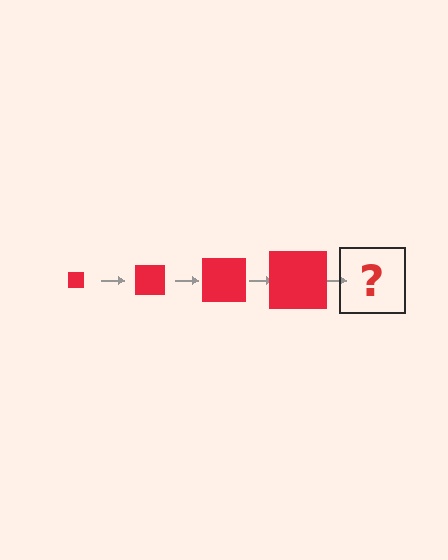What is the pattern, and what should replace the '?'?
The pattern is that the square gets progressively larger each step. The '?' should be a red square, larger than the previous one.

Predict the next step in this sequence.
The next step is a red square, larger than the previous one.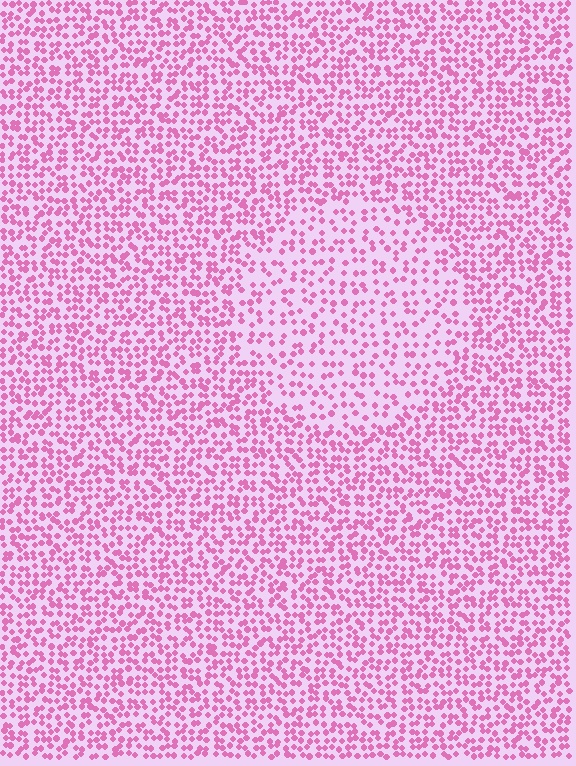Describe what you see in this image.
The image contains small pink elements arranged at two different densities. A circle-shaped region is visible where the elements are less densely packed than the surrounding area.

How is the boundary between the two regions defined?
The boundary is defined by a change in element density (approximately 1.7x ratio). All elements are the same color, size, and shape.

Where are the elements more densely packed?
The elements are more densely packed outside the circle boundary.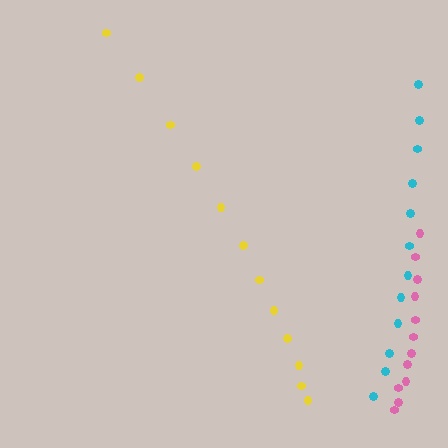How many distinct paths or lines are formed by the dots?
There are 3 distinct paths.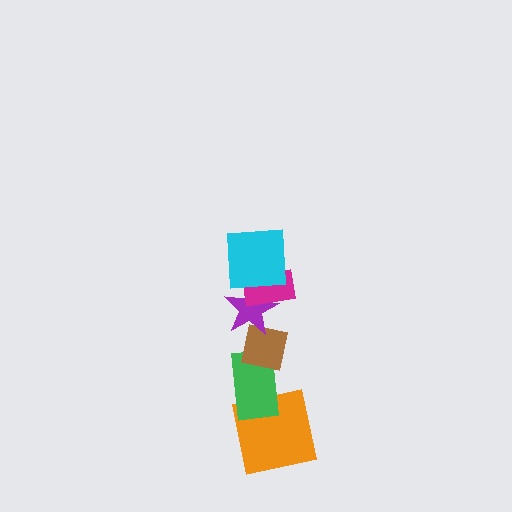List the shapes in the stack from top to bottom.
From top to bottom: the cyan square, the magenta rectangle, the purple star, the brown square, the green rectangle, the orange square.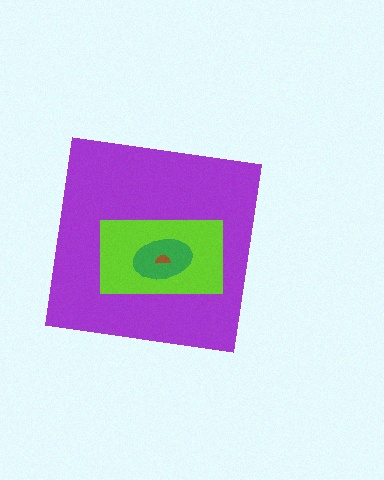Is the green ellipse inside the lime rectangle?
Yes.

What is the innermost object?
The brown semicircle.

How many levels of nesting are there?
4.